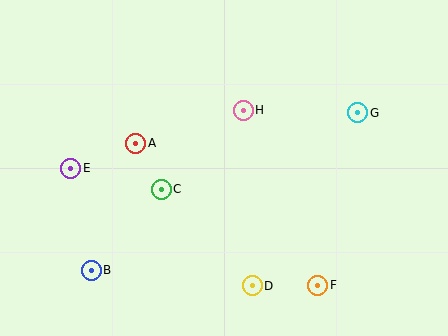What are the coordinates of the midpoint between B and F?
The midpoint between B and F is at (205, 278).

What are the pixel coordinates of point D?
Point D is at (252, 286).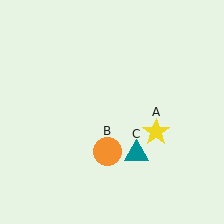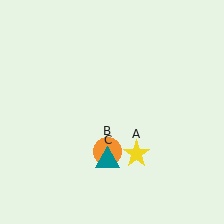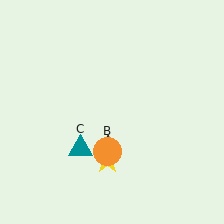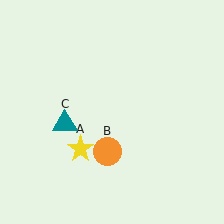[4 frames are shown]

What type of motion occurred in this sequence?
The yellow star (object A), teal triangle (object C) rotated clockwise around the center of the scene.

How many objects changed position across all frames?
2 objects changed position: yellow star (object A), teal triangle (object C).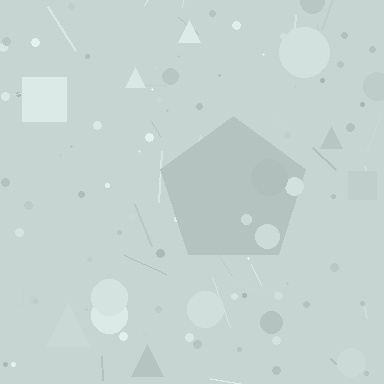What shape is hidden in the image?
A pentagon is hidden in the image.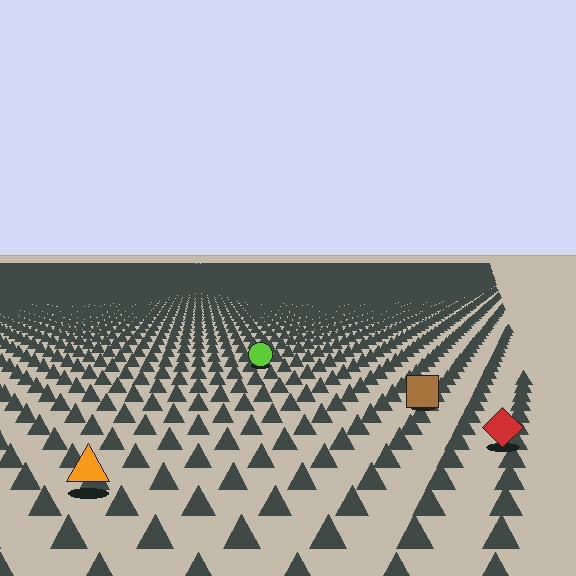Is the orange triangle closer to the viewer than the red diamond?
Yes. The orange triangle is closer — you can tell from the texture gradient: the ground texture is coarser near it.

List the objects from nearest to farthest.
From nearest to farthest: the orange triangle, the red diamond, the brown square, the lime circle.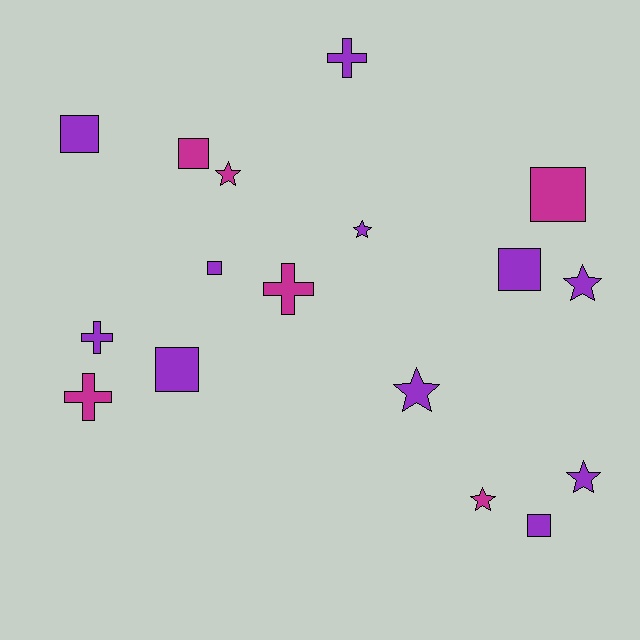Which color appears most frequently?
Purple, with 11 objects.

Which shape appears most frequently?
Square, with 7 objects.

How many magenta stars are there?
There are 2 magenta stars.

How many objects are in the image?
There are 17 objects.